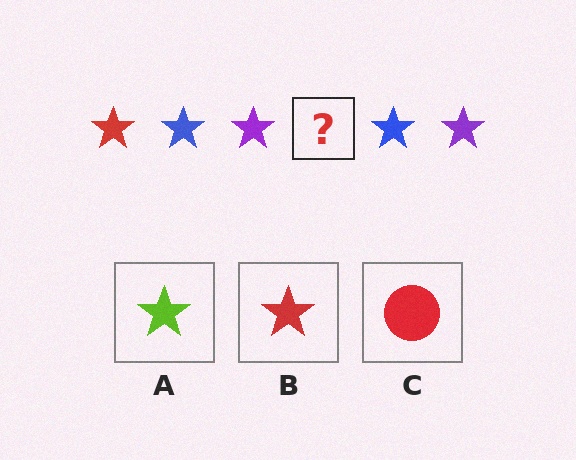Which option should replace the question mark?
Option B.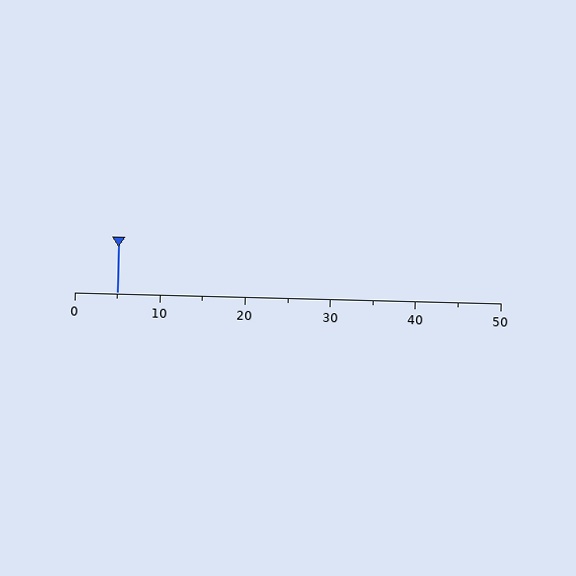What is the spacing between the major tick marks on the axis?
The major ticks are spaced 10 apart.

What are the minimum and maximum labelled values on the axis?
The axis runs from 0 to 50.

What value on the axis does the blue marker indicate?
The marker indicates approximately 5.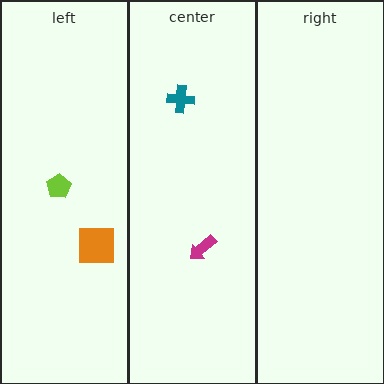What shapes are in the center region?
The teal cross, the magenta arrow.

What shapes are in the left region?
The lime pentagon, the orange square.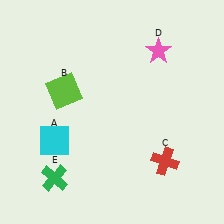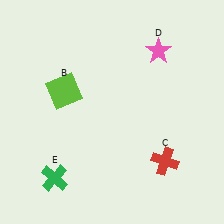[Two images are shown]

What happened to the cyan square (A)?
The cyan square (A) was removed in Image 2. It was in the bottom-left area of Image 1.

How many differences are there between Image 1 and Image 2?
There is 1 difference between the two images.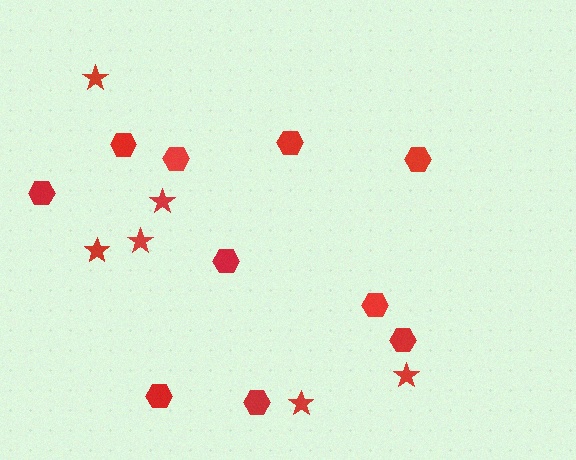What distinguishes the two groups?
There are 2 groups: one group of stars (6) and one group of hexagons (10).